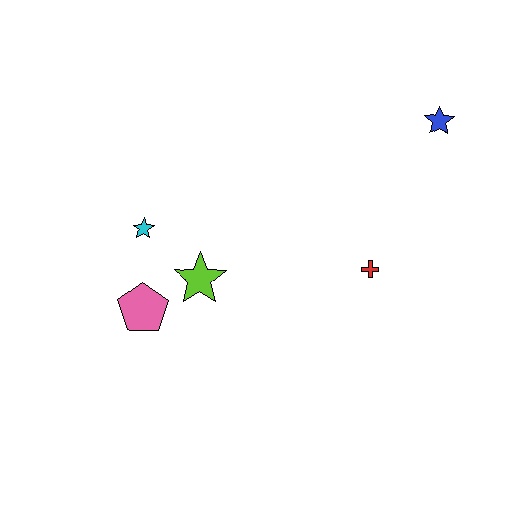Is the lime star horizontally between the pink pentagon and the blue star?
Yes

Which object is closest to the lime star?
The pink pentagon is closest to the lime star.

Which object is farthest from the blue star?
The pink pentagon is farthest from the blue star.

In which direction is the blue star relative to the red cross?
The blue star is above the red cross.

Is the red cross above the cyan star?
No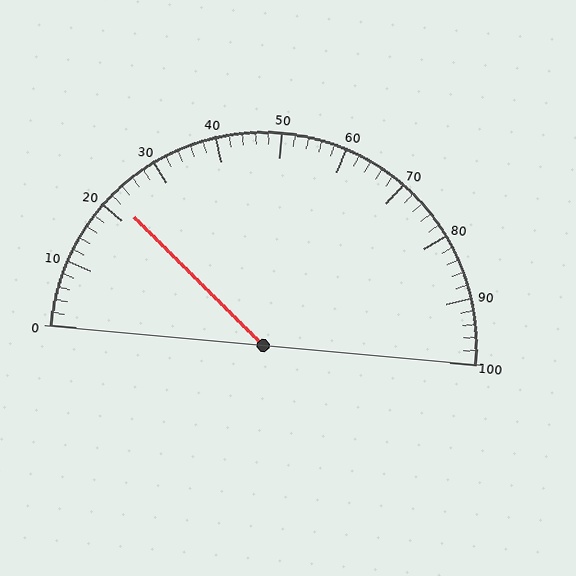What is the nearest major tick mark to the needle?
The nearest major tick mark is 20.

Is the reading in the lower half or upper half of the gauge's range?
The reading is in the lower half of the range (0 to 100).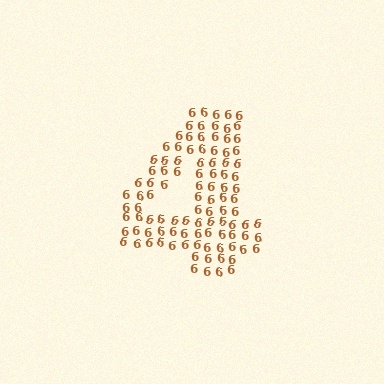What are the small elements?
The small elements are digit 6's.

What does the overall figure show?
The overall figure shows the digit 4.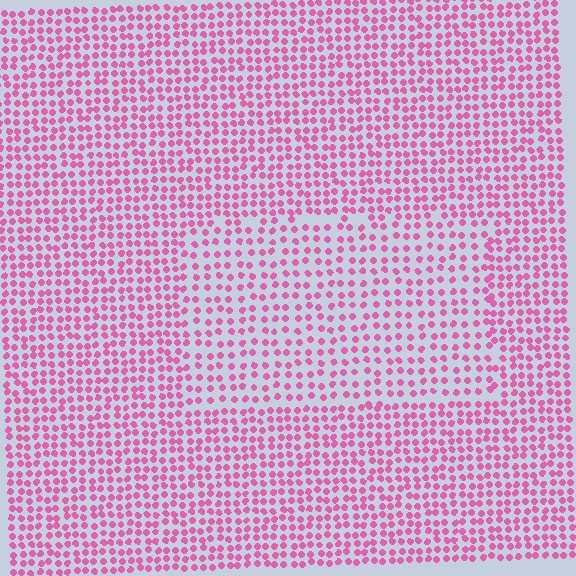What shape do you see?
I see a rectangle.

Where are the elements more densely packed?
The elements are more densely packed outside the rectangle boundary.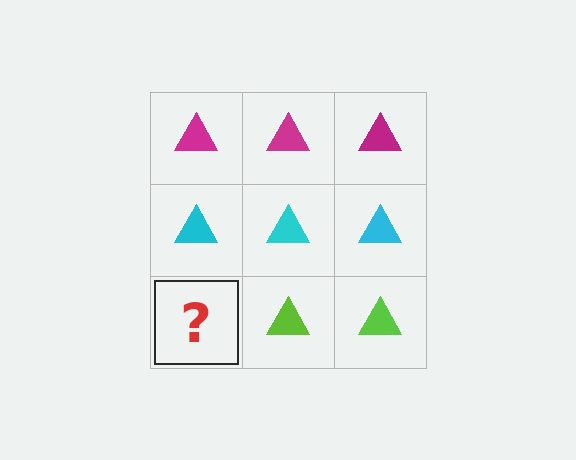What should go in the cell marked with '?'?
The missing cell should contain a lime triangle.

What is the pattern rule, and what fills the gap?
The rule is that each row has a consistent color. The gap should be filled with a lime triangle.